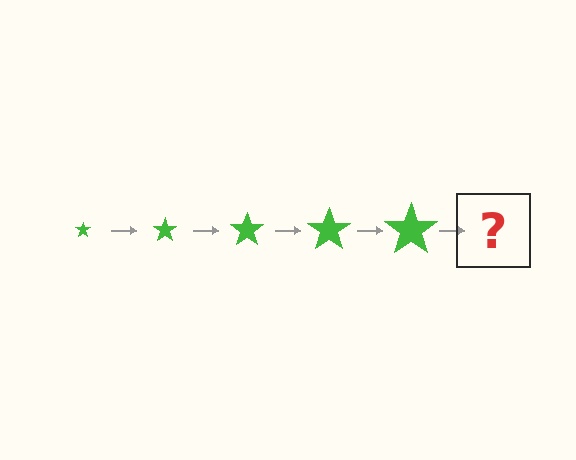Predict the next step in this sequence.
The next step is a green star, larger than the previous one.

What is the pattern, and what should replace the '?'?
The pattern is that the star gets progressively larger each step. The '?' should be a green star, larger than the previous one.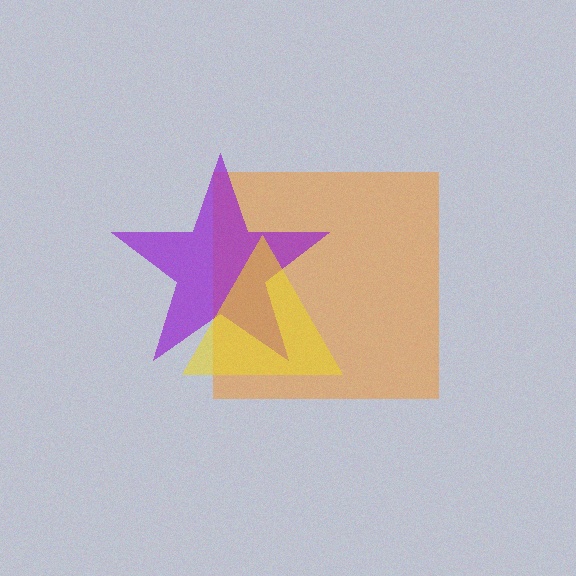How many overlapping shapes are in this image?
There are 3 overlapping shapes in the image.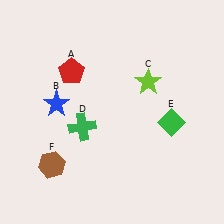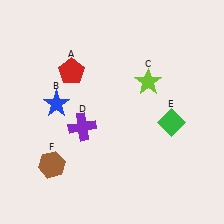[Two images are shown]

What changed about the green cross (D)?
In Image 1, D is green. In Image 2, it changed to purple.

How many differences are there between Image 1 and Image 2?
There is 1 difference between the two images.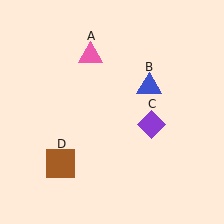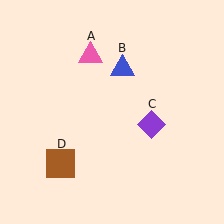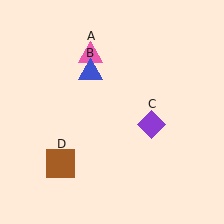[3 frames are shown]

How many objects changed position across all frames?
1 object changed position: blue triangle (object B).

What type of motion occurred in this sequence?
The blue triangle (object B) rotated counterclockwise around the center of the scene.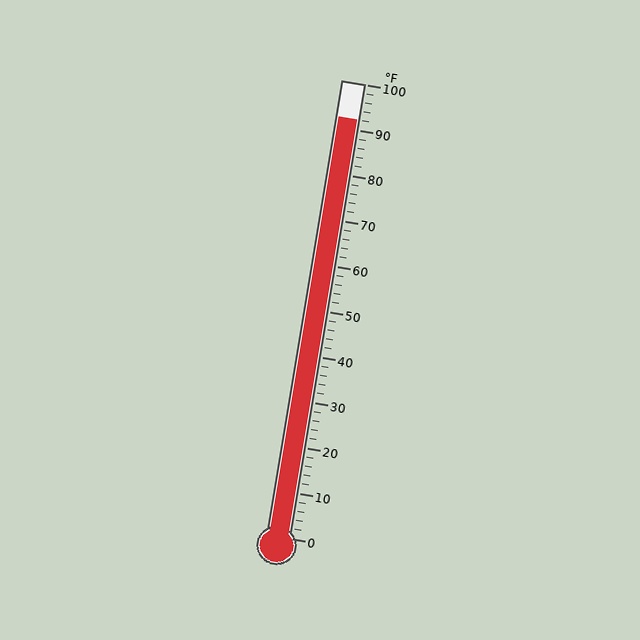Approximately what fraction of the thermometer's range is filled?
The thermometer is filled to approximately 90% of its range.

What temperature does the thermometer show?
The thermometer shows approximately 92°F.